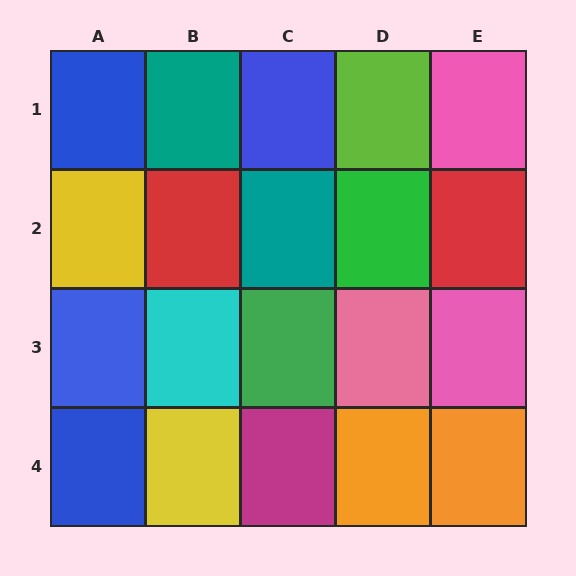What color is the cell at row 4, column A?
Blue.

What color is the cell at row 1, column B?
Teal.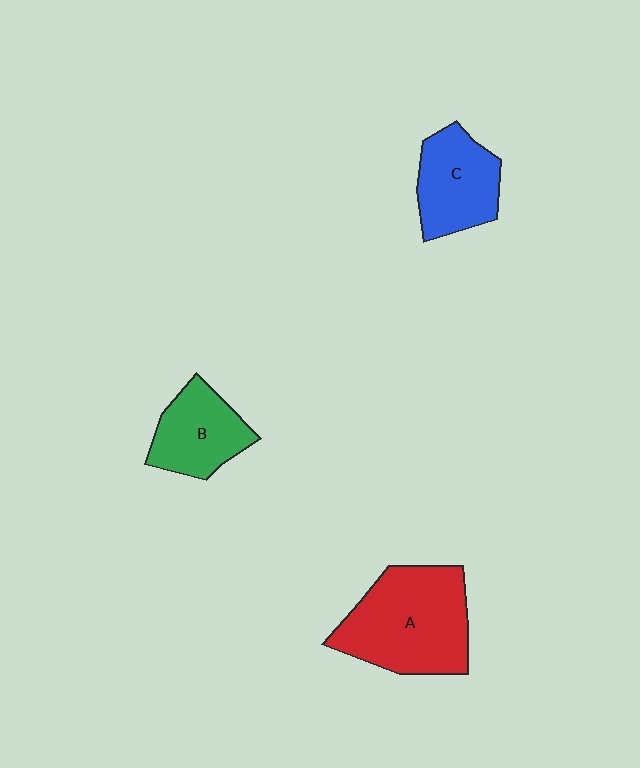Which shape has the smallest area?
Shape B (green).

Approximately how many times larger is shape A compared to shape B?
Approximately 1.7 times.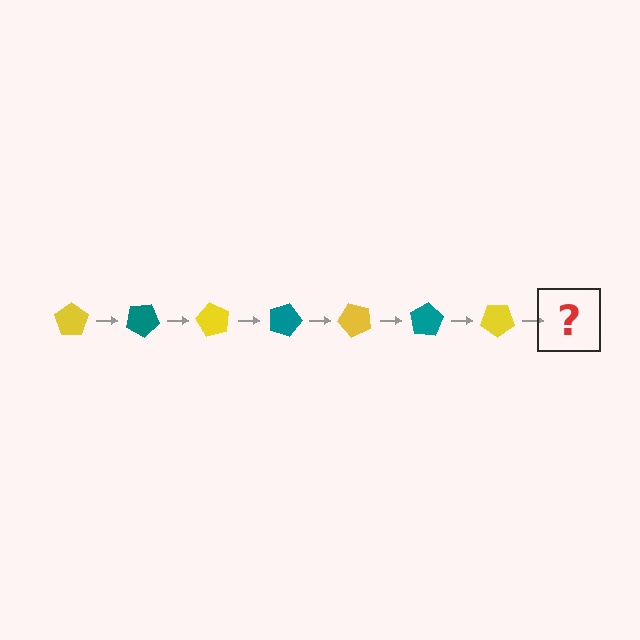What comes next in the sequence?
The next element should be a teal pentagon, rotated 210 degrees from the start.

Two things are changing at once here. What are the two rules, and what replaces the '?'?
The two rules are that it rotates 30 degrees each step and the color cycles through yellow and teal. The '?' should be a teal pentagon, rotated 210 degrees from the start.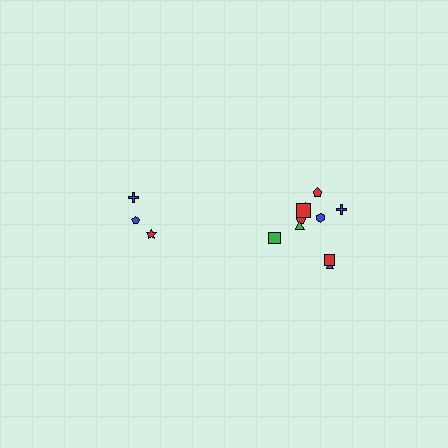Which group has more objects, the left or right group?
The right group.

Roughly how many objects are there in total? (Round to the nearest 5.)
Roughly 15 objects in total.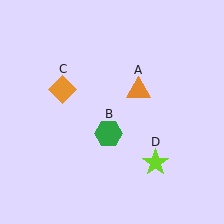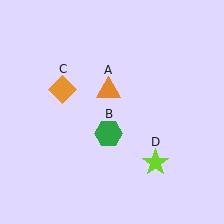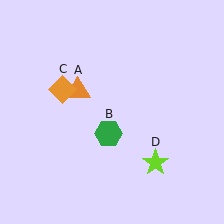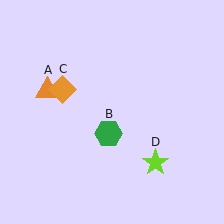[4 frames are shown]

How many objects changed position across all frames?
1 object changed position: orange triangle (object A).